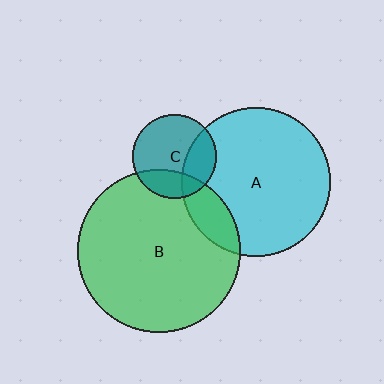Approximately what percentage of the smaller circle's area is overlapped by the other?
Approximately 15%.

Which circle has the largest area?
Circle B (green).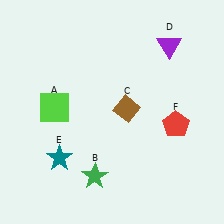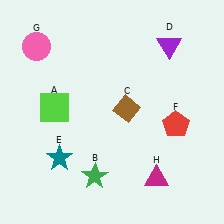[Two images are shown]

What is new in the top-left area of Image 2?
A pink circle (G) was added in the top-left area of Image 2.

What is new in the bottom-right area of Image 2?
A magenta triangle (H) was added in the bottom-right area of Image 2.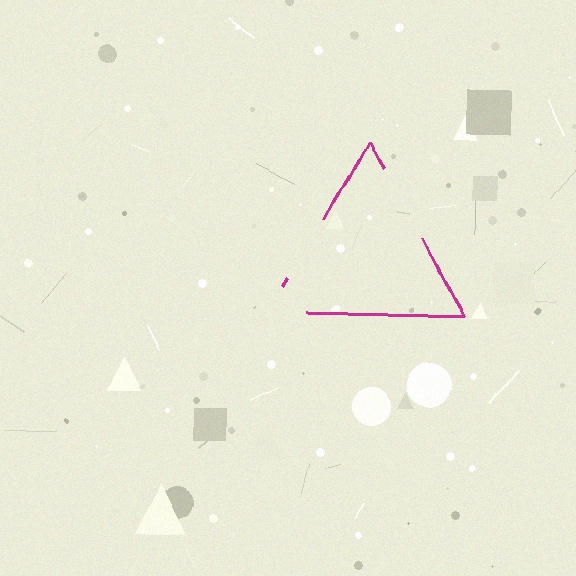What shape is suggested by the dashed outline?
The dashed outline suggests a triangle.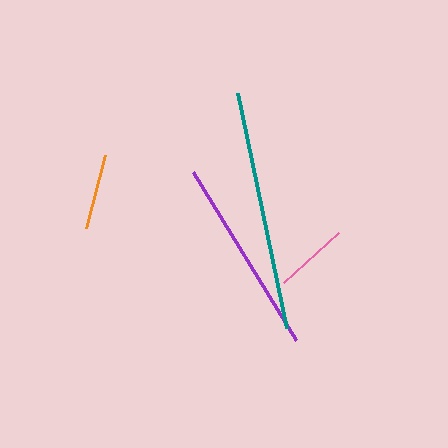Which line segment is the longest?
The teal line is the longest at approximately 240 pixels.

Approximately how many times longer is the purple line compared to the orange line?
The purple line is approximately 2.6 times the length of the orange line.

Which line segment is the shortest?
The pink line is the shortest at approximately 74 pixels.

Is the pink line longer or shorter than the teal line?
The teal line is longer than the pink line.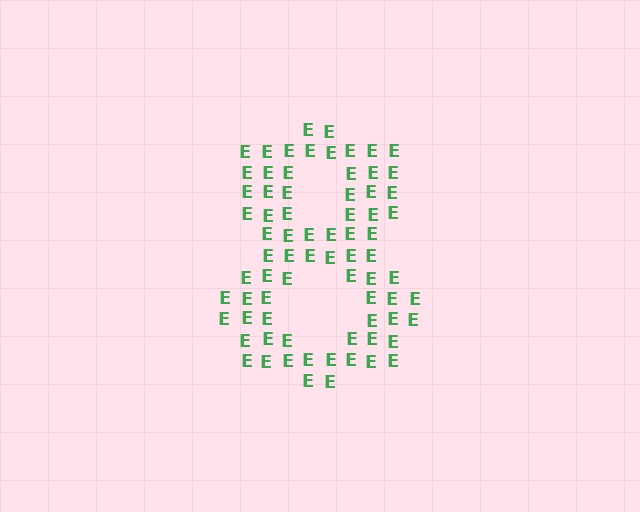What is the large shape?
The large shape is the digit 8.